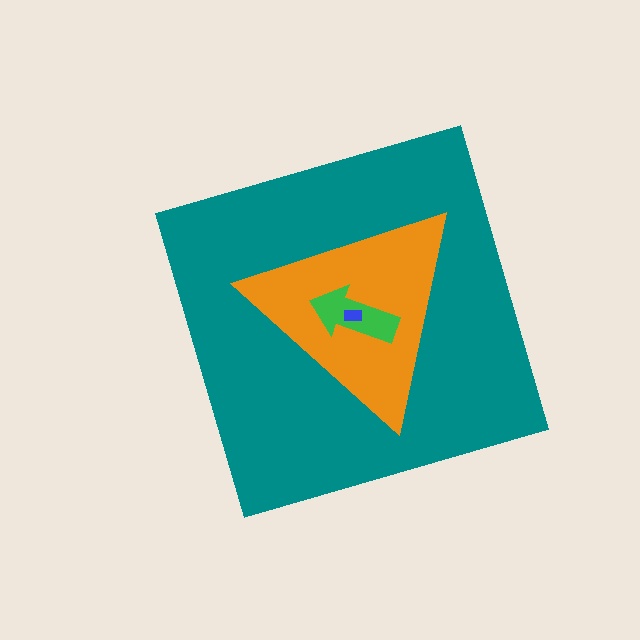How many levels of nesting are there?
4.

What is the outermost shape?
The teal diamond.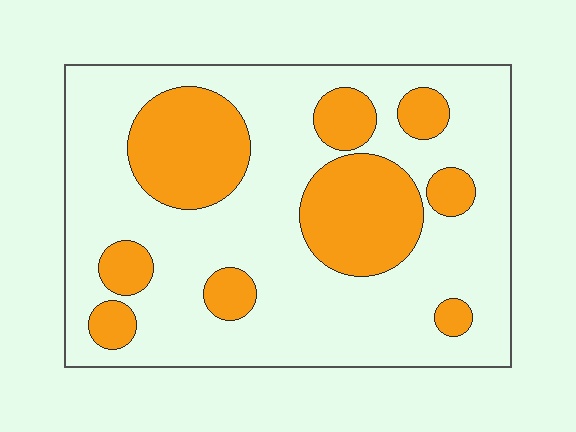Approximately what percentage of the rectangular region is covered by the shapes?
Approximately 30%.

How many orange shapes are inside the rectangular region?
9.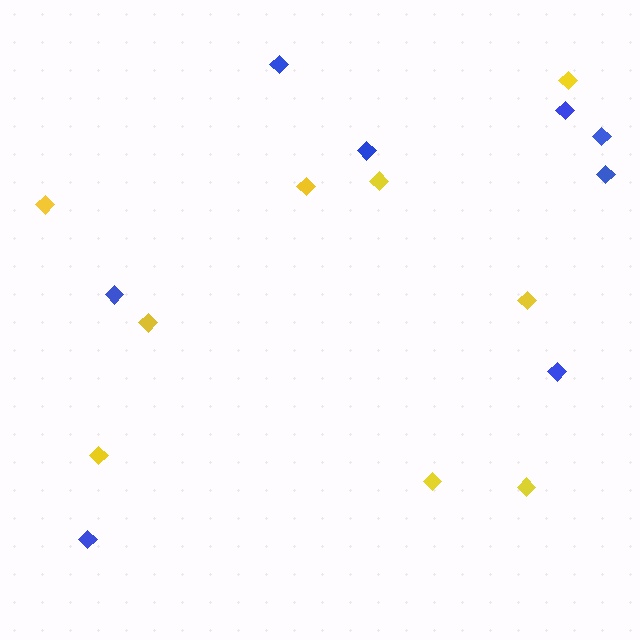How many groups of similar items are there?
There are 2 groups: one group of yellow diamonds (9) and one group of blue diamonds (8).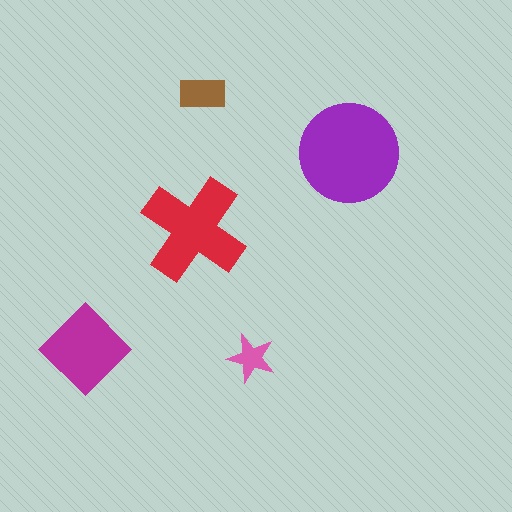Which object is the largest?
The purple circle.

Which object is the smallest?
The pink star.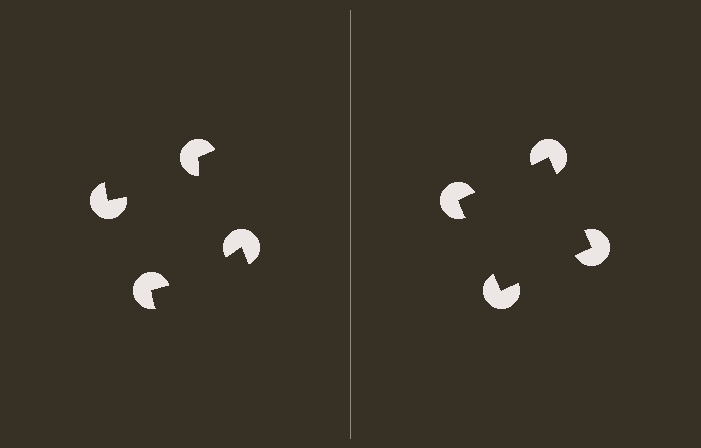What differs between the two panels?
The pac-man discs are positioned identically on both sides; only the wedge orientations differ. On the right they align to a square; on the left they are misaligned.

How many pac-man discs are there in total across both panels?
8 — 4 on each side.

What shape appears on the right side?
An illusory square.